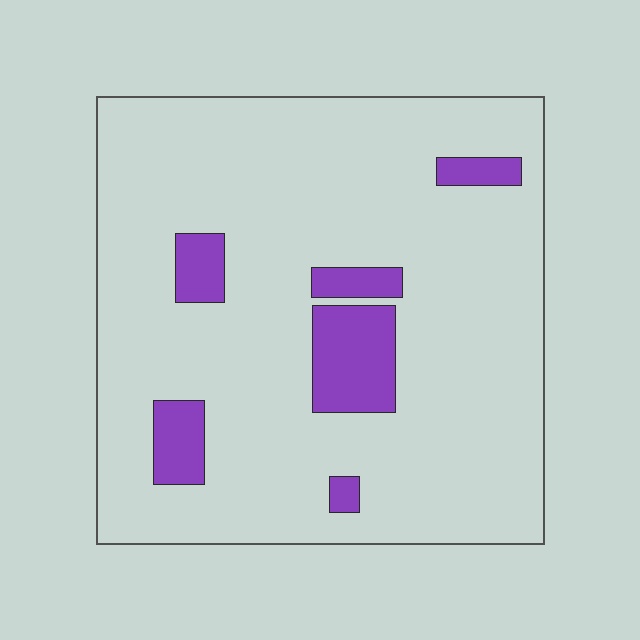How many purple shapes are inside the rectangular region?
6.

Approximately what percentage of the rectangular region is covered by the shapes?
Approximately 10%.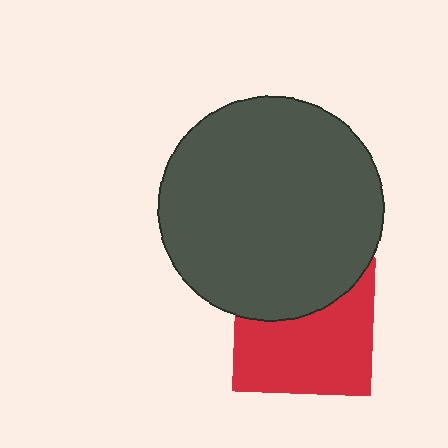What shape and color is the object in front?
The object in front is a dark gray circle.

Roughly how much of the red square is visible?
About half of it is visible (roughly 63%).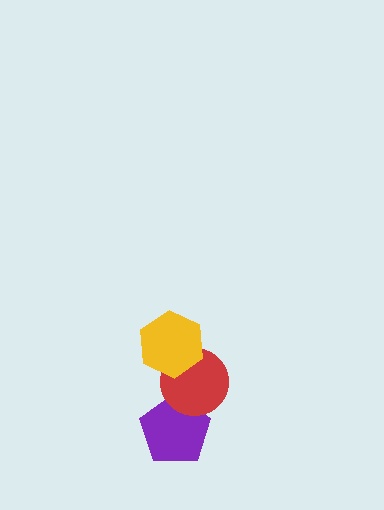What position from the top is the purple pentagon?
The purple pentagon is 3rd from the top.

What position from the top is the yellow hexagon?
The yellow hexagon is 1st from the top.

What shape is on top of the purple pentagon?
The red circle is on top of the purple pentagon.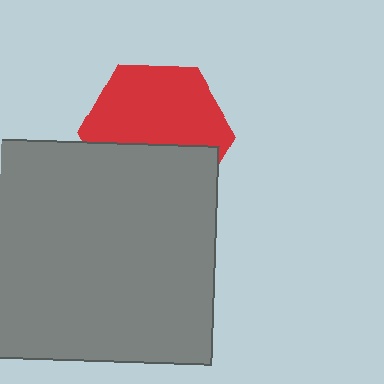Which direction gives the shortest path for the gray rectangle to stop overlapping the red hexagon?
Moving down gives the shortest separation.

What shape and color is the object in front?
The object in front is a gray rectangle.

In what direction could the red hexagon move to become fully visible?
The red hexagon could move up. That would shift it out from behind the gray rectangle entirely.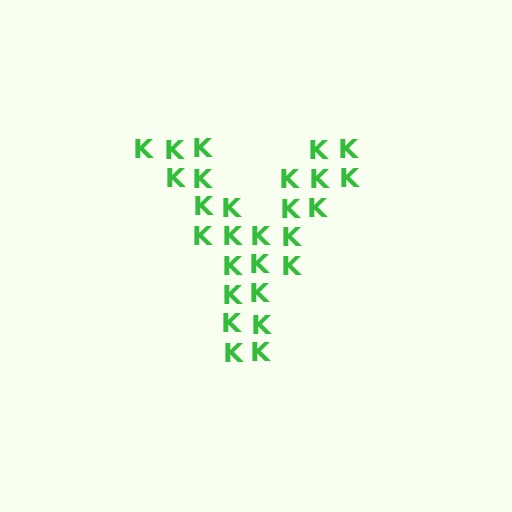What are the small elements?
The small elements are letter K's.